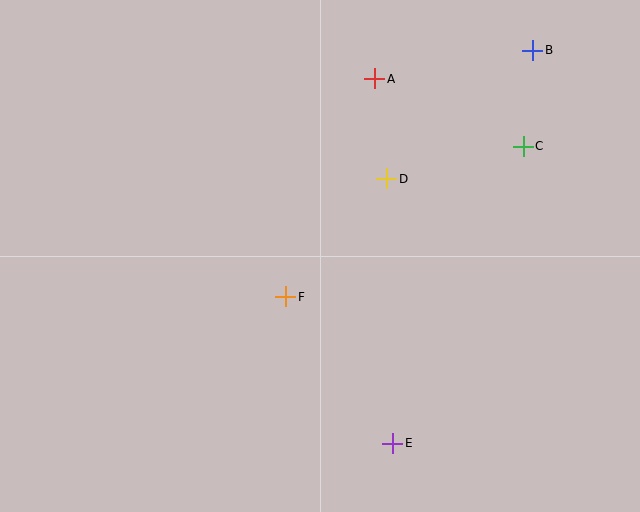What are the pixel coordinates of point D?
Point D is at (387, 179).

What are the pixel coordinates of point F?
Point F is at (286, 297).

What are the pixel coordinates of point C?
Point C is at (523, 146).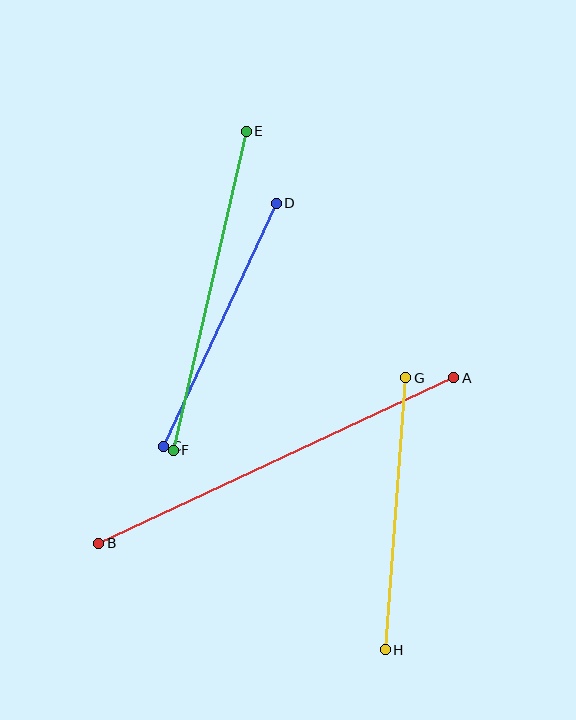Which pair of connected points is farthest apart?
Points A and B are farthest apart.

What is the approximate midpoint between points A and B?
The midpoint is at approximately (276, 460) pixels.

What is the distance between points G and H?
The distance is approximately 273 pixels.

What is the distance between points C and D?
The distance is approximately 267 pixels.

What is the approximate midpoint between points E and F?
The midpoint is at approximately (210, 291) pixels.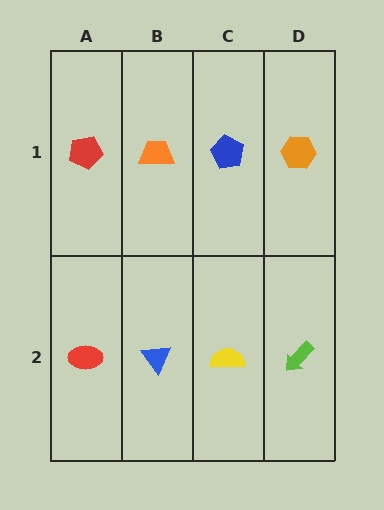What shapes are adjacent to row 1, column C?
A yellow semicircle (row 2, column C), an orange trapezoid (row 1, column B), an orange hexagon (row 1, column D).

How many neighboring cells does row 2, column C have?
3.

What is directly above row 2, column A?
A red pentagon.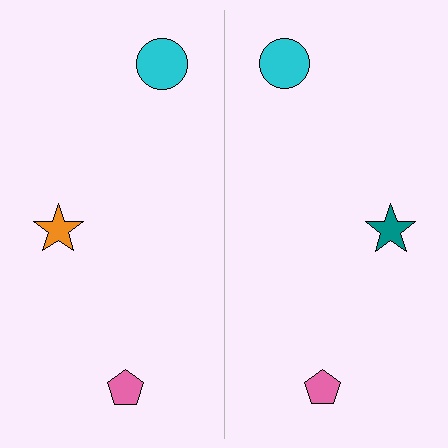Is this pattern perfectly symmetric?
No, the pattern is not perfectly symmetric. The teal star on the right side breaks the symmetry — its mirror counterpart is orange.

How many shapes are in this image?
There are 6 shapes in this image.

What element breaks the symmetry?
The teal star on the right side breaks the symmetry — its mirror counterpart is orange.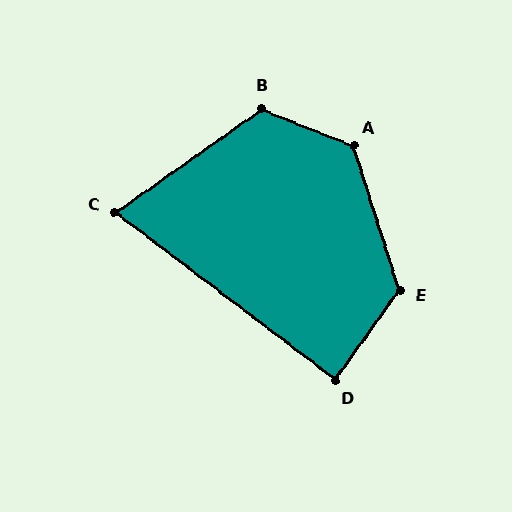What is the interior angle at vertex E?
Approximately 127 degrees (obtuse).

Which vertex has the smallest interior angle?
C, at approximately 73 degrees.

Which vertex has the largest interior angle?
A, at approximately 129 degrees.